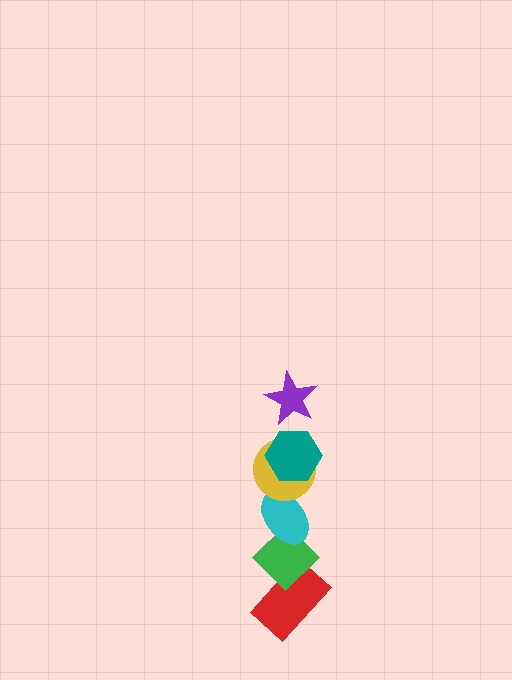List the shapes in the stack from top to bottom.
From top to bottom: the purple star, the teal hexagon, the yellow circle, the cyan ellipse, the green diamond, the red rectangle.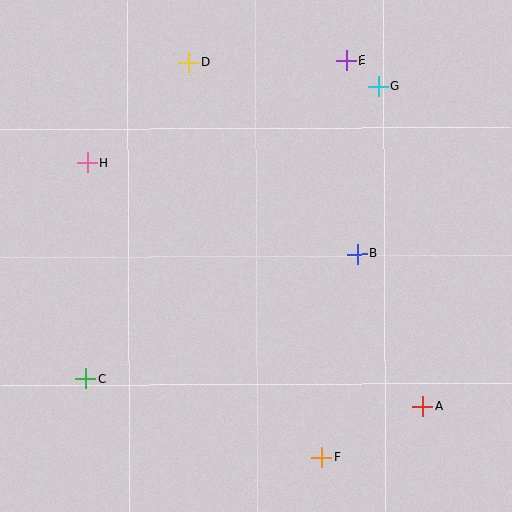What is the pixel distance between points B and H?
The distance between B and H is 285 pixels.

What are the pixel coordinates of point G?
Point G is at (378, 87).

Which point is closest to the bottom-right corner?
Point A is closest to the bottom-right corner.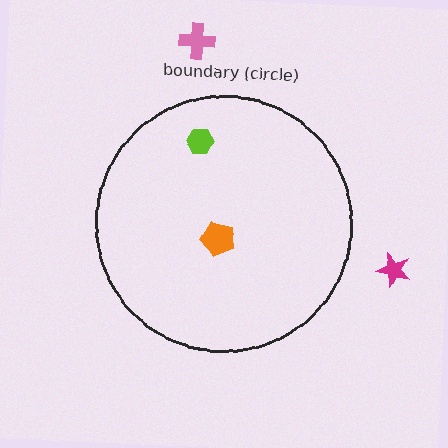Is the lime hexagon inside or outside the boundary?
Inside.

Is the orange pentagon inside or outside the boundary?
Inside.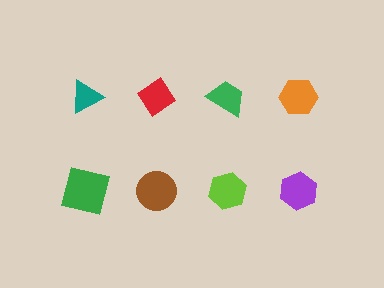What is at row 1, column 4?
An orange hexagon.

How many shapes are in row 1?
4 shapes.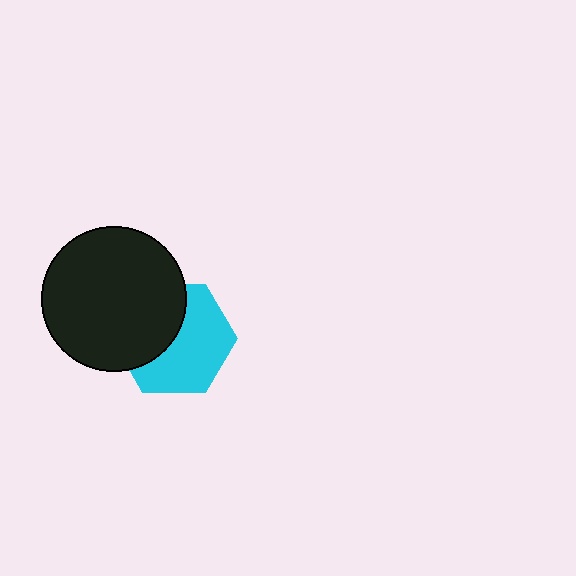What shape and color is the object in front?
The object in front is a black circle.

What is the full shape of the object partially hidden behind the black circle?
The partially hidden object is a cyan hexagon.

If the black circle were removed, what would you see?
You would see the complete cyan hexagon.